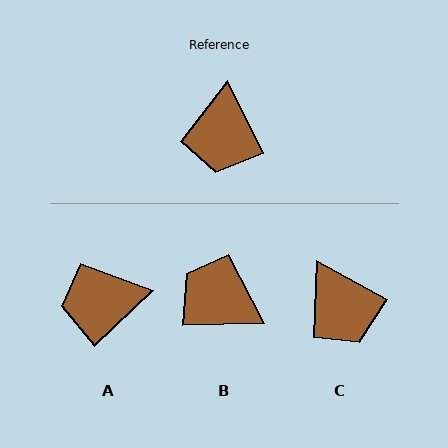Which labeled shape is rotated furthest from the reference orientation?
B, about 115 degrees away.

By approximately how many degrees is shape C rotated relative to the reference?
Approximately 36 degrees counter-clockwise.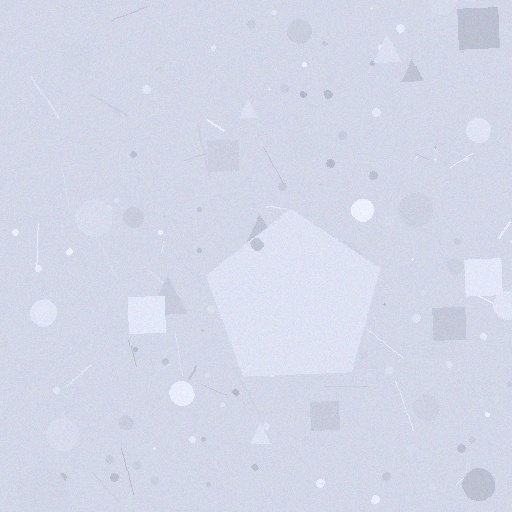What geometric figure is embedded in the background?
A pentagon is embedded in the background.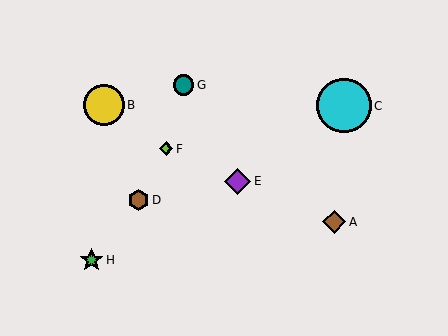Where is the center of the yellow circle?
The center of the yellow circle is at (104, 105).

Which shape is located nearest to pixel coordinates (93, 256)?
The green star (labeled H) at (92, 260) is nearest to that location.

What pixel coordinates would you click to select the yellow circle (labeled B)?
Click at (104, 105) to select the yellow circle B.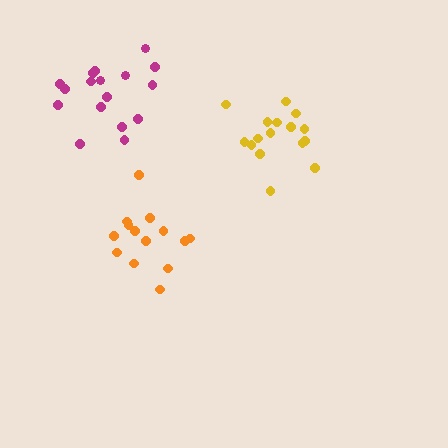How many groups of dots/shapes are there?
There are 3 groups.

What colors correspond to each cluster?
The clusters are colored: yellow, magenta, orange.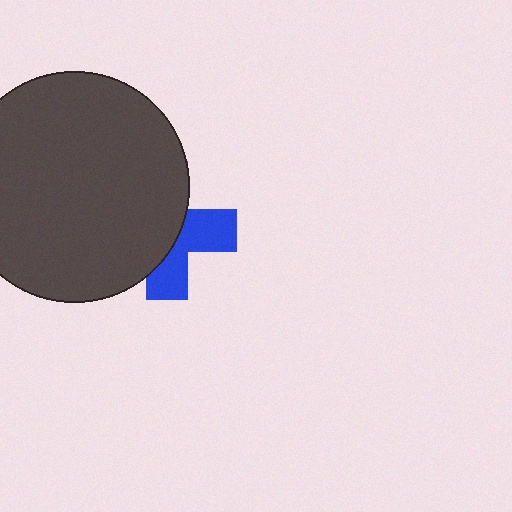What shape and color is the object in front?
The object in front is a dark gray circle.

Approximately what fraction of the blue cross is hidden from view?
Roughly 59% of the blue cross is hidden behind the dark gray circle.